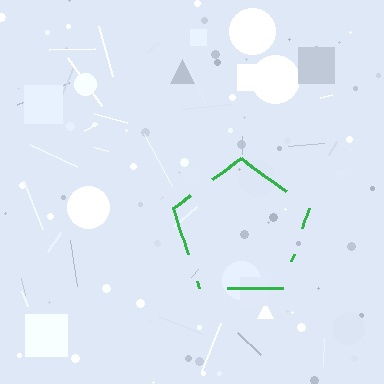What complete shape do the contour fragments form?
The contour fragments form a pentagon.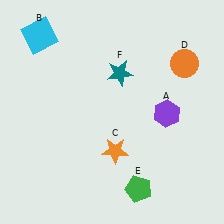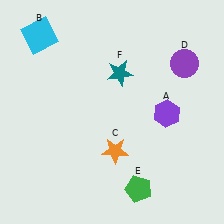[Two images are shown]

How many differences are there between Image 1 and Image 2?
There is 1 difference between the two images.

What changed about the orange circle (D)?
In Image 1, D is orange. In Image 2, it changed to purple.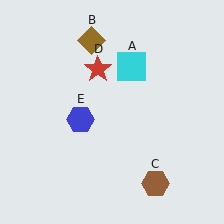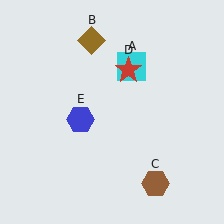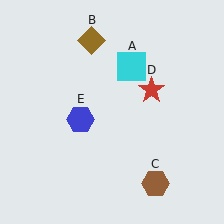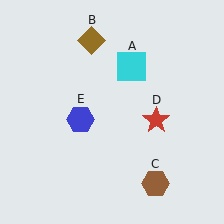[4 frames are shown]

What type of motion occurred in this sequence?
The red star (object D) rotated clockwise around the center of the scene.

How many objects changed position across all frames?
1 object changed position: red star (object D).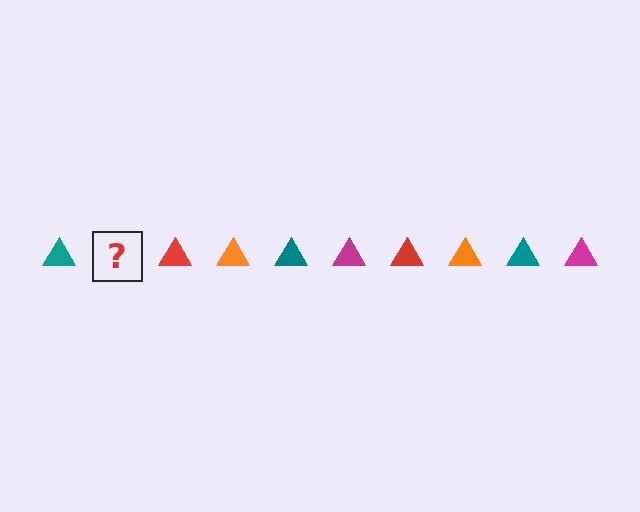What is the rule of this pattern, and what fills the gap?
The rule is that the pattern cycles through teal, magenta, red, orange triangles. The gap should be filled with a magenta triangle.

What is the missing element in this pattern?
The missing element is a magenta triangle.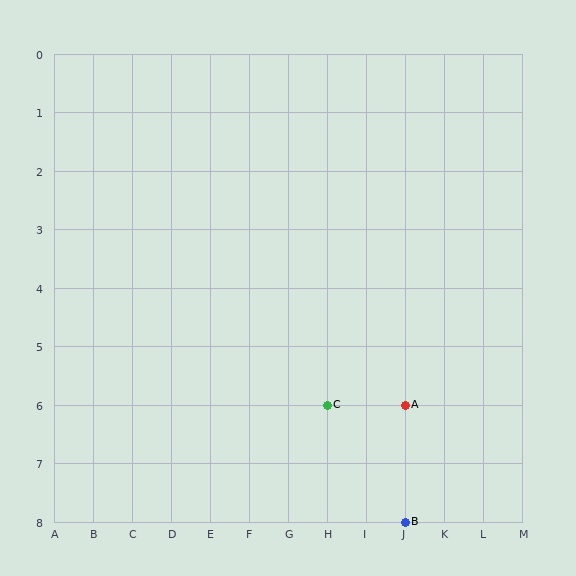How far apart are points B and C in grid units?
Points B and C are 2 columns and 2 rows apart (about 2.8 grid units diagonally).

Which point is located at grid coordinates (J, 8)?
Point B is at (J, 8).